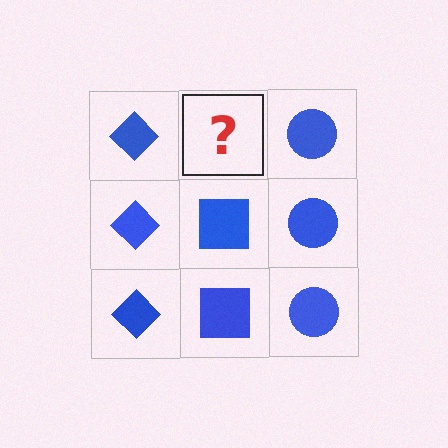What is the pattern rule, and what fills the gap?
The rule is that each column has a consistent shape. The gap should be filled with a blue square.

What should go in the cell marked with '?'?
The missing cell should contain a blue square.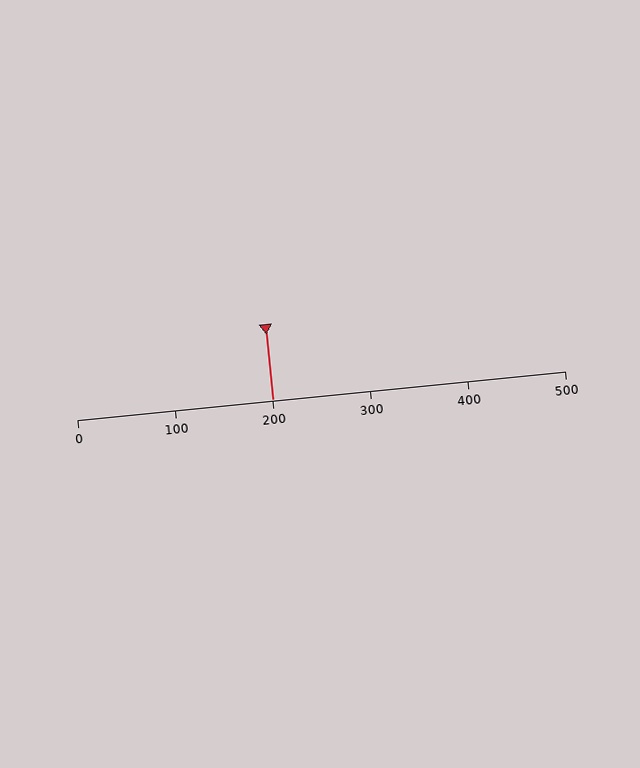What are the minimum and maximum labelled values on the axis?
The axis runs from 0 to 500.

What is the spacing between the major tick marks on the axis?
The major ticks are spaced 100 apart.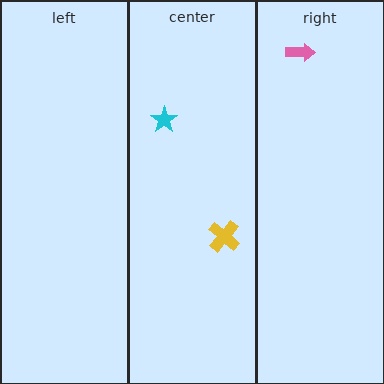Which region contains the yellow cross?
The center region.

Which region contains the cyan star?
The center region.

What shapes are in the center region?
The yellow cross, the cyan star.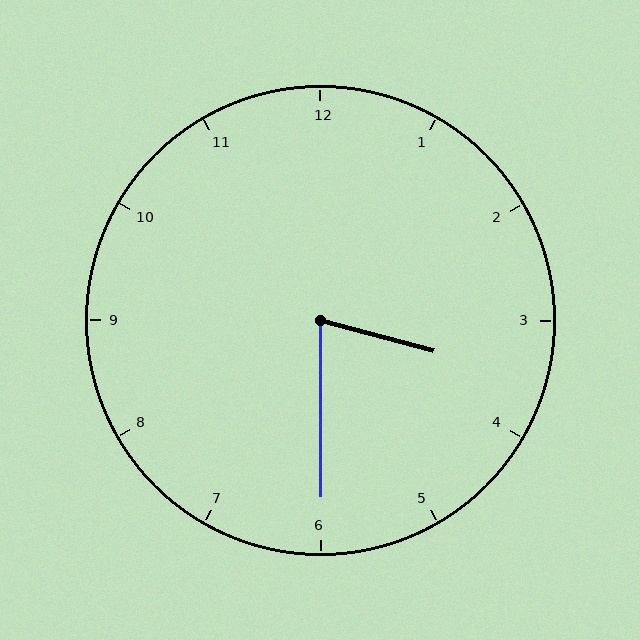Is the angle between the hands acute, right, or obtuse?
It is acute.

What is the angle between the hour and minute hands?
Approximately 75 degrees.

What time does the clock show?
3:30.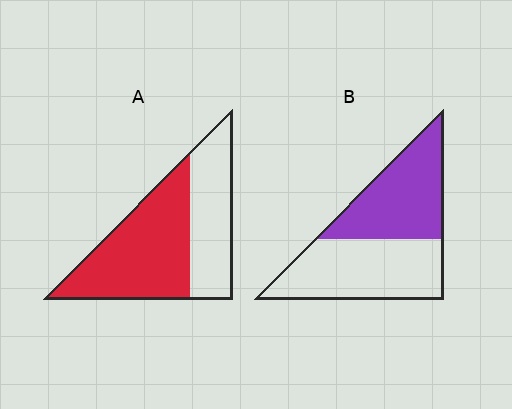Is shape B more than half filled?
Roughly half.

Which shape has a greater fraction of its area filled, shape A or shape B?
Shape A.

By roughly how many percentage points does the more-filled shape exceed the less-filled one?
By roughly 15 percentage points (A over B).